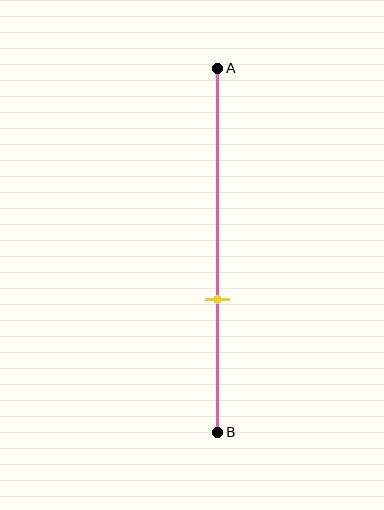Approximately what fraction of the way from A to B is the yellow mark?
The yellow mark is approximately 65% of the way from A to B.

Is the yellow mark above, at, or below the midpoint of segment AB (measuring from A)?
The yellow mark is below the midpoint of segment AB.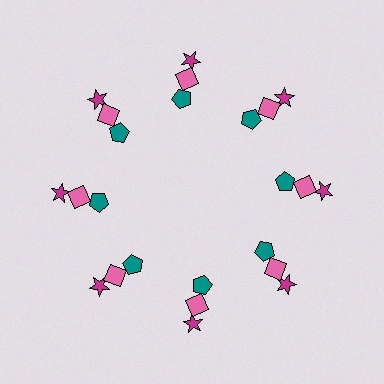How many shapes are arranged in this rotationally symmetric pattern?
There are 24 shapes, arranged in 8 groups of 3.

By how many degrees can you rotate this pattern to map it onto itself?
The pattern maps onto itself every 45 degrees of rotation.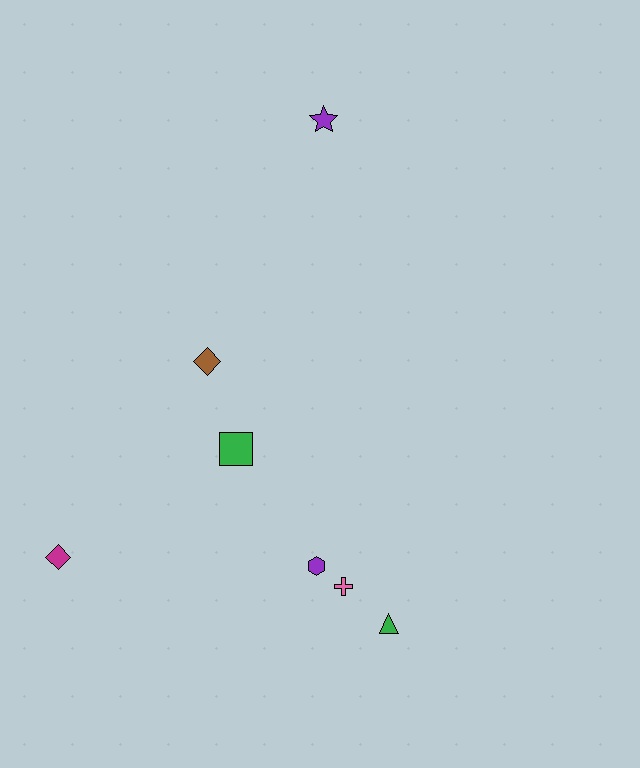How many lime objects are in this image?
There are no lime objects.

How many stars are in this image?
There is 1 star.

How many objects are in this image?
There are 7 objects.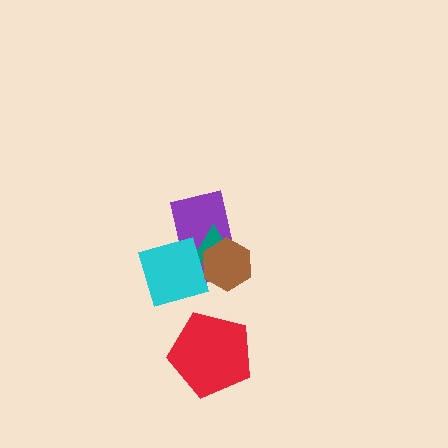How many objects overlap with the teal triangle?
3 objects overlap with the teal triangle.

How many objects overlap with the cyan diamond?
3 objects overlap with the cyan diamond.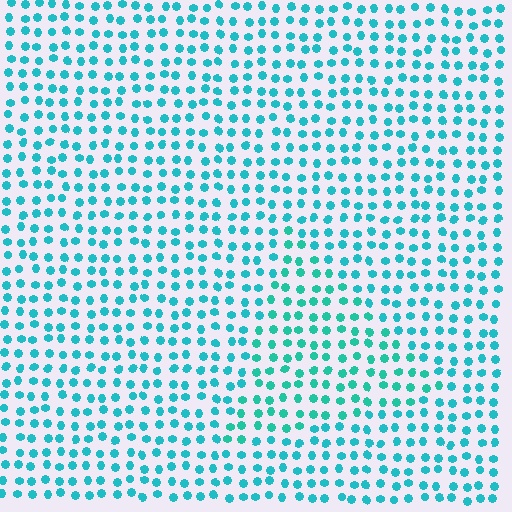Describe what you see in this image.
The image is filled with small cyan elements in a uniform arrangement. A triangle-shaped region is visible where the elements are tinted to a slightly different hue, forming a subtle color boundary.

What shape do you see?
I see a triangle.